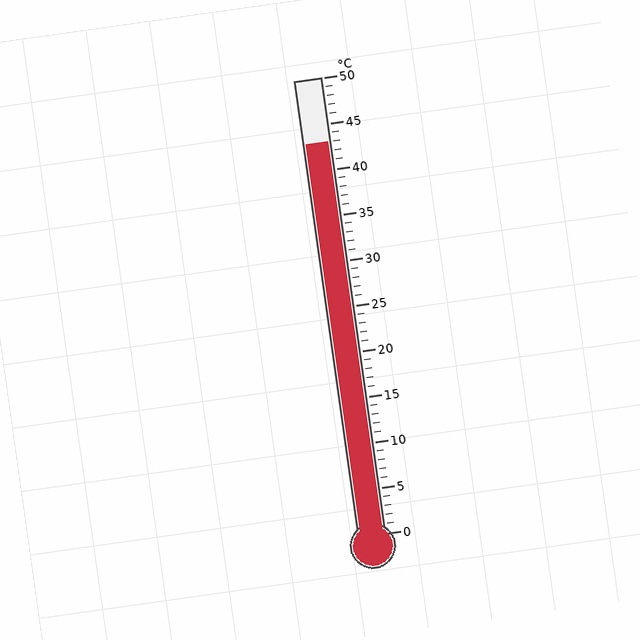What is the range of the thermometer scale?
The thermometer scale ranges from 0°C to 50°C.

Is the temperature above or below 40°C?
The temperature is above 40°C.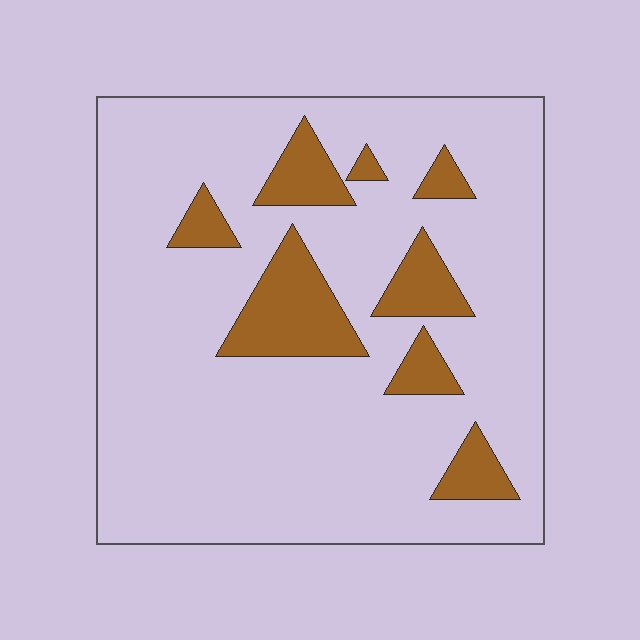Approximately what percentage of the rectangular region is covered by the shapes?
Approximately 15%.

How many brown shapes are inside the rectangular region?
8.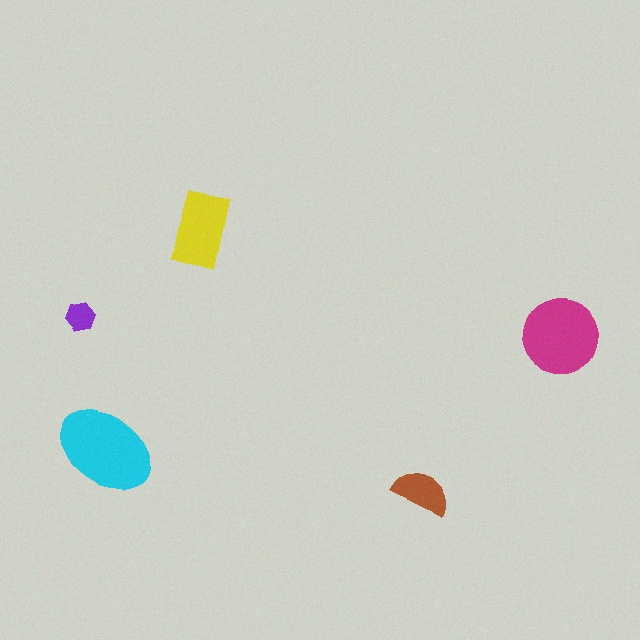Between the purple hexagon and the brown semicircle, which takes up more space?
The brown semicircle.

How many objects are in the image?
There are 5 objects in the image.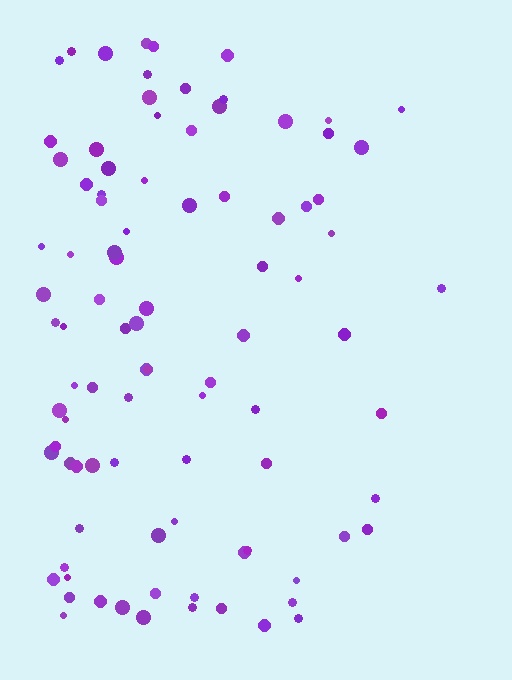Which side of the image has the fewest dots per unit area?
The right.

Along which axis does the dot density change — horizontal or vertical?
Horizontal.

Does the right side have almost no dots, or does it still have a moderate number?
Still a moderate number, just noticeably fewer than the left.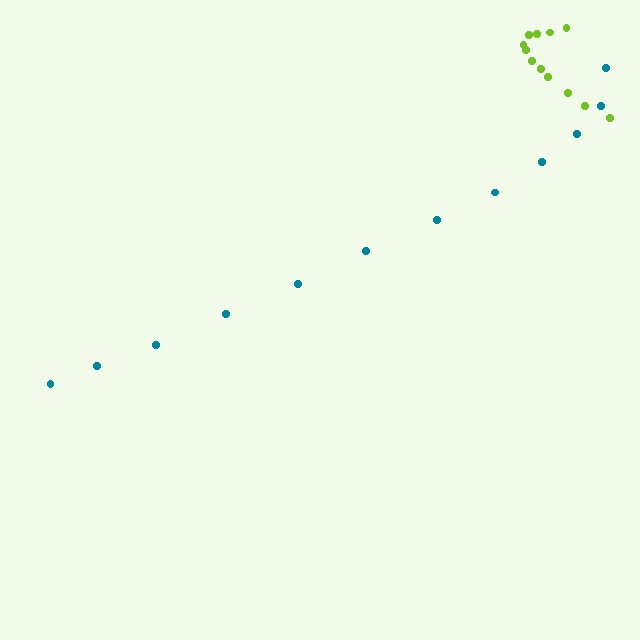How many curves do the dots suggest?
There are 2 distinct paths.